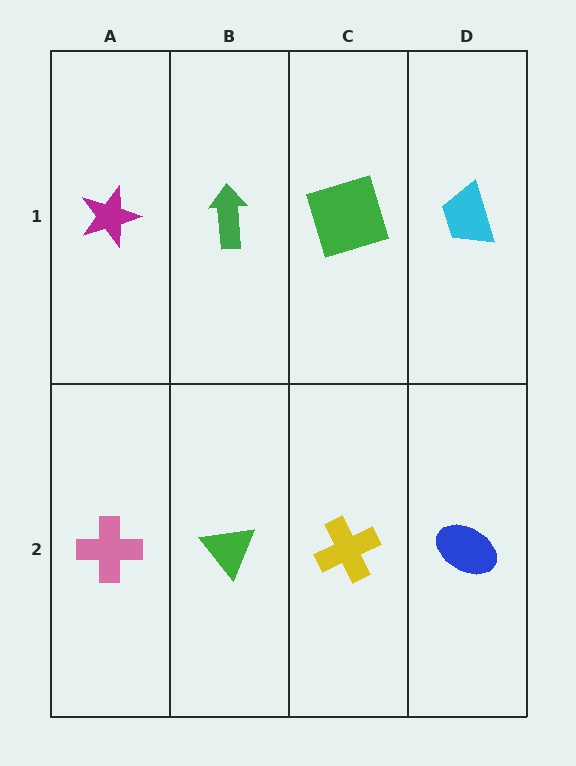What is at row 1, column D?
A cyan trapezoid.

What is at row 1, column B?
A green arrow.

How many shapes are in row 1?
4 shapes.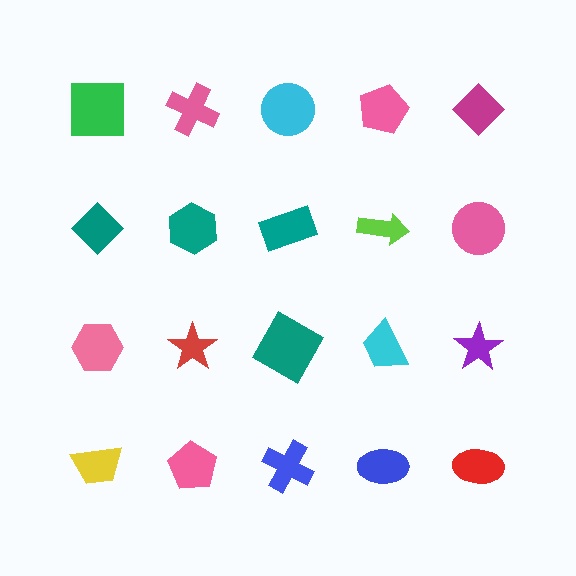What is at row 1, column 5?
A magenta diamond.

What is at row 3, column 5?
A purple star.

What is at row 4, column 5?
A red ellipse.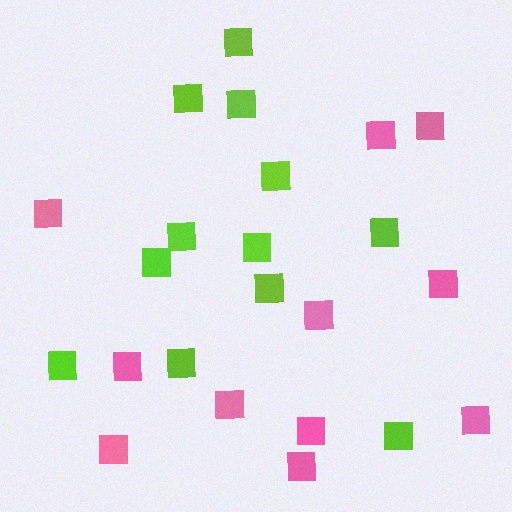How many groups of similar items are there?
There are 2 groups: one group of pink squares (11) and one group of lime squares (12).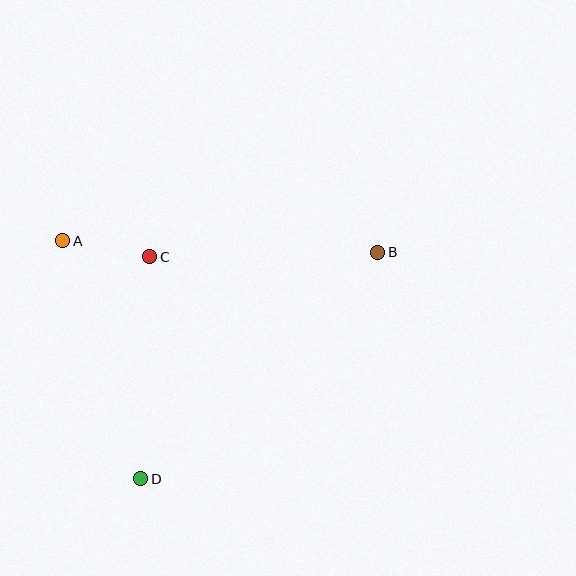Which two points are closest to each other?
Points A and C are closest to each other.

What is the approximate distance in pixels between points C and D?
The distance between C and D is approximately 222 pixels.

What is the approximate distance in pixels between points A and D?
The distance between A and D is approximately 250 pixels.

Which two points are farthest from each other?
Points B and D are farthest from each other.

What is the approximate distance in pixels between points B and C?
The distance between B and C is approximately 228 pixels.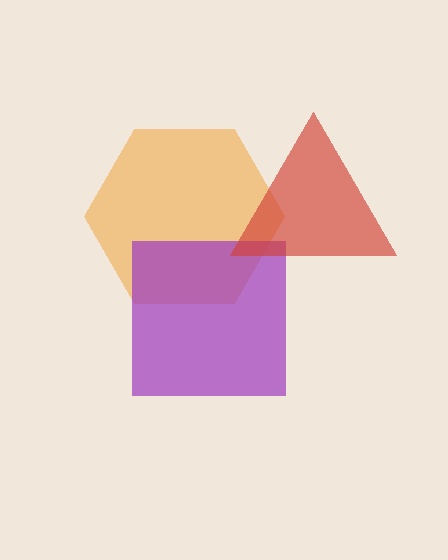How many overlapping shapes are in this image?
There are 3 overlapping shapes in the image.